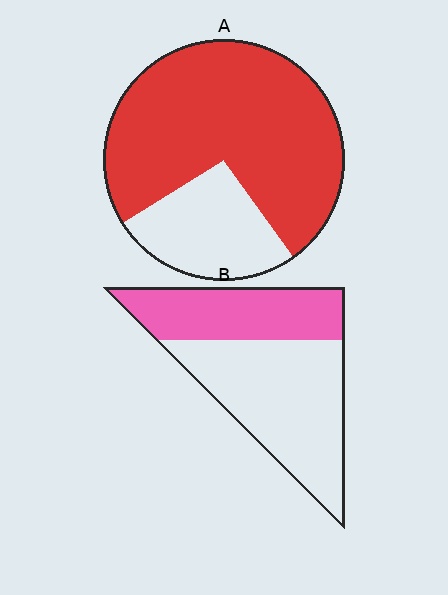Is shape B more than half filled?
No.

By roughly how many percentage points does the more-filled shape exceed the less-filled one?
By roughly 35 percentage points (A over B).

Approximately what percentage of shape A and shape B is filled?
A is approximately 75% and B is approximately 40%.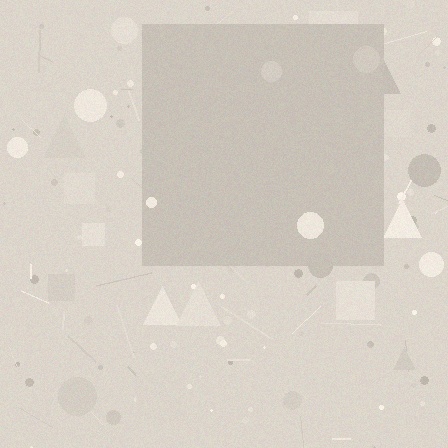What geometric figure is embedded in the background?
A square is embedded in the background.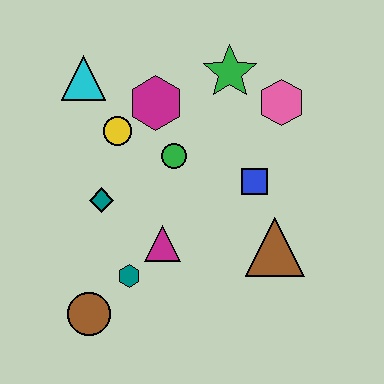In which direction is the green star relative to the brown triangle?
The green star is above the brown triangle.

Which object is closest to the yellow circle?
The magenta hexagon is closest to the yellow circle.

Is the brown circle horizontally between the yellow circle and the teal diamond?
No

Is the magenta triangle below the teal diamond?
Yes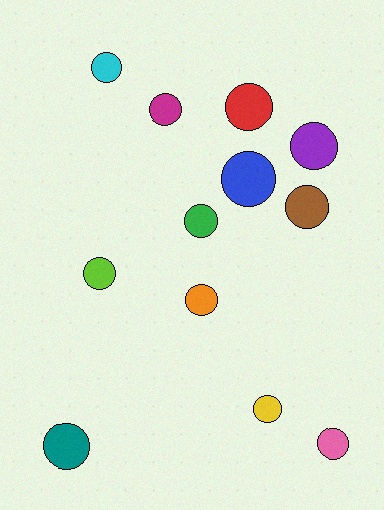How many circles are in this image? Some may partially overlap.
There are 12 circles.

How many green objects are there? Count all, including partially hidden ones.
There is 1 green object.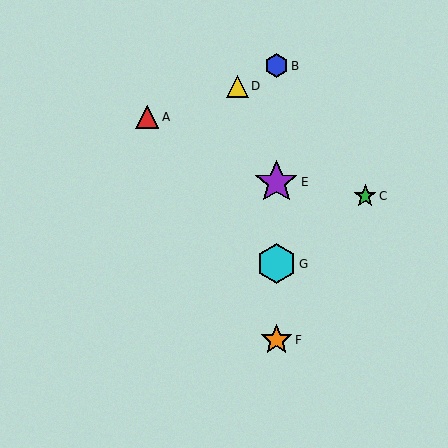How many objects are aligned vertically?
4 objects (B, E, F, G) are aligned vertically.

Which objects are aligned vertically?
Objects B, E, F, G are aligned vertically.